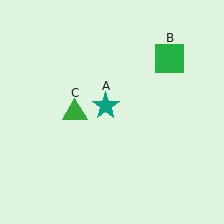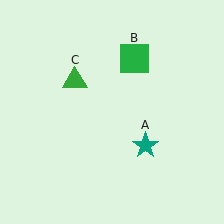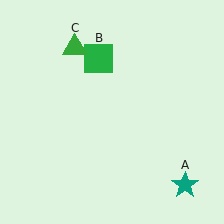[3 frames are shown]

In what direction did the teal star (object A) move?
The teal star (object A) moved down and to the right.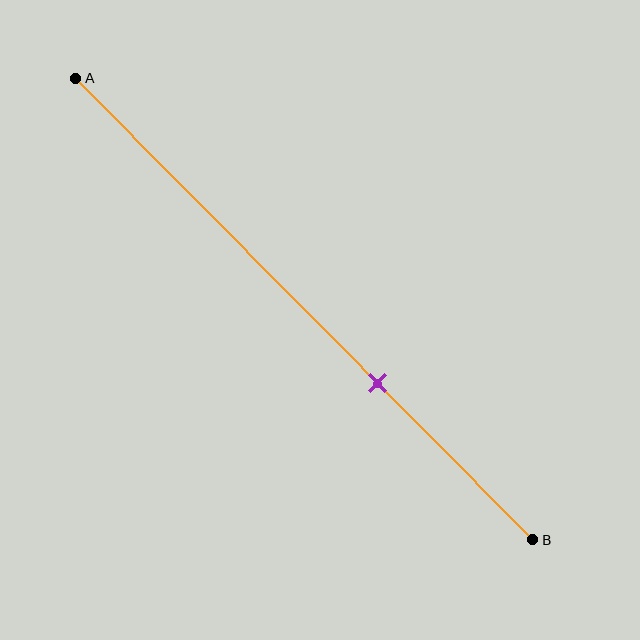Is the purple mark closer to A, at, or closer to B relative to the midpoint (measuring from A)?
The purple mark is closer to point B than the midpoint of segment AB.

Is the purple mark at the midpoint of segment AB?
No, the mark is at about 65% from A, not at the 50% midpoint.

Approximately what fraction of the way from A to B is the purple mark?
The purple mark is approximately 65% of the way from A to B.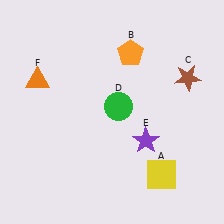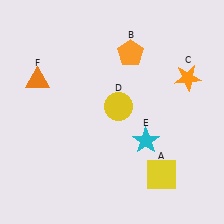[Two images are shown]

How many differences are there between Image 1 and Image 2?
There are 3 differences between the two images.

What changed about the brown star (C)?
In Image 1, C is brown. In Image 2, it changed to orange.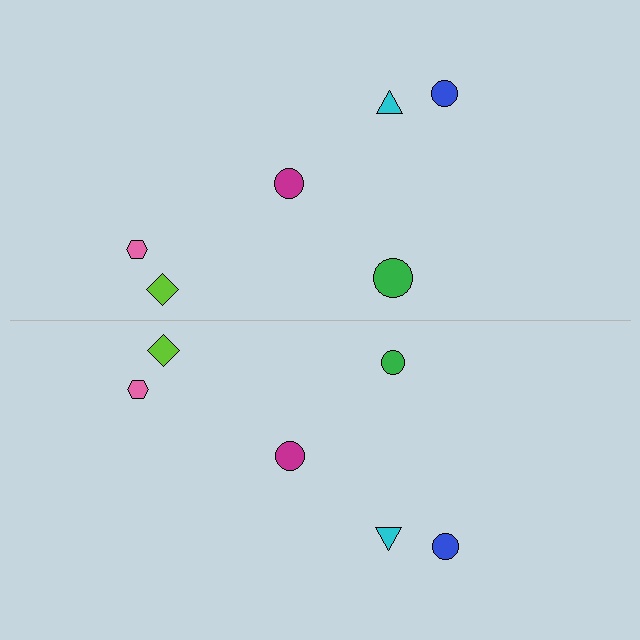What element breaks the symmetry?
The green circle on the bottom side has a different size than its mirror counterpart.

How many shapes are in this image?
There are 12 shapes in this image.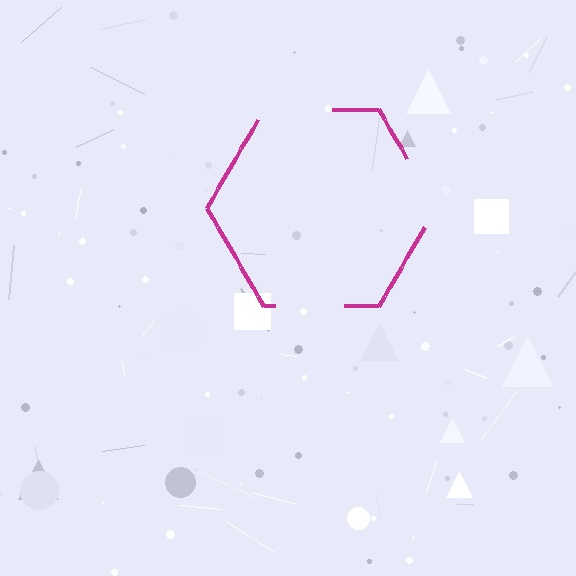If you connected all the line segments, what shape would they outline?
They would outline a hexagon.